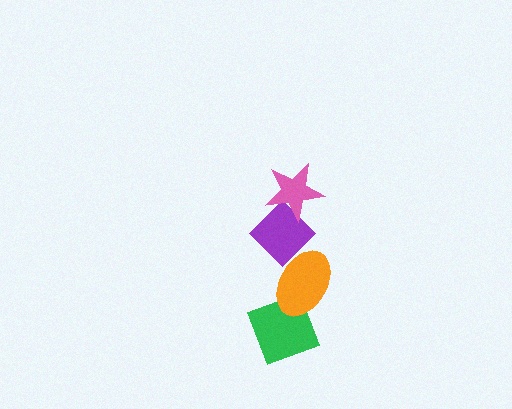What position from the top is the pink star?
The pink star is 1st from the top.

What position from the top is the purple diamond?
The purple diamond is 2nd from the top.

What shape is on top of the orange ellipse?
The purple diamond is on top of the orange ellipse.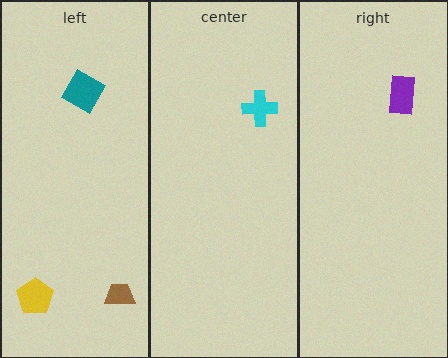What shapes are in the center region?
The cyan cross.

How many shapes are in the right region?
1.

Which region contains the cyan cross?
The center region.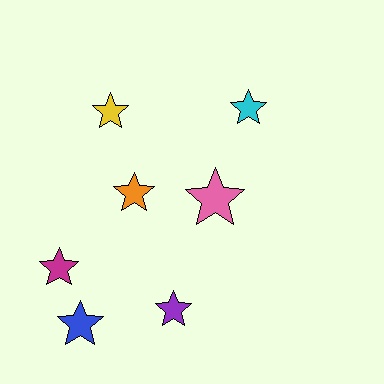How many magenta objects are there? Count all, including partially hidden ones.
There is 1 magenta object.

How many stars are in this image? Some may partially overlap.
There are 7 stars.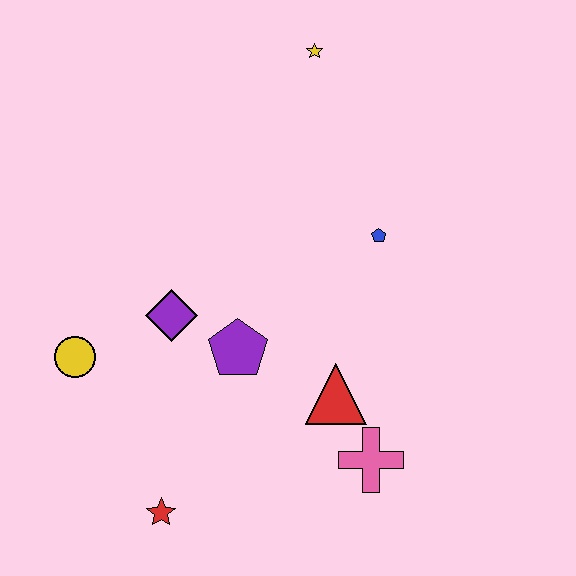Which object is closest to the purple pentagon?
The purple diamond is closest to the purple pentagon.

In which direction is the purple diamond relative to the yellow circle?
The purple diamond is to the right of the yellow circle.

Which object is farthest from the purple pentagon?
The yellow star is farthest from the purple pentagon.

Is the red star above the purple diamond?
No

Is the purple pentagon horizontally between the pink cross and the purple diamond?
Yes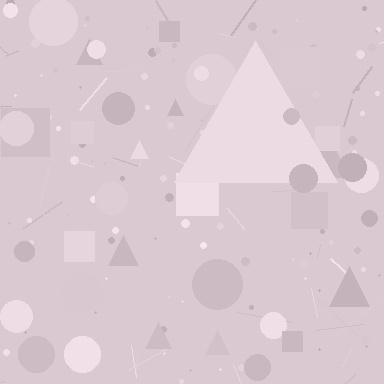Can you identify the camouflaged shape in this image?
The camouflaged shape is a triangle.